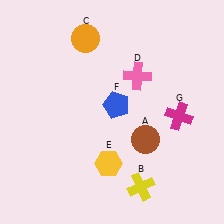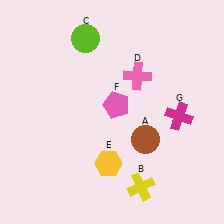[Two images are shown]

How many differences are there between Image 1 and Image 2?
There are 2 differences between the two images.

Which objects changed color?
C changed from orange to lime. F changed from blue to pink.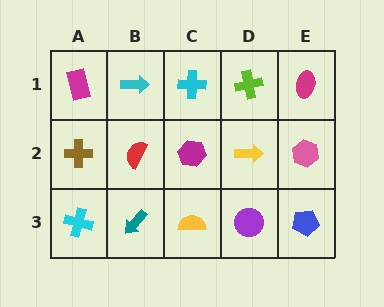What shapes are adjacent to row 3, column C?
A magenta hexagon (row 2, column C), a teal arrow (row 3, column B), a purple circle (row 3, column D).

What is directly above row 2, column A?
A magenta rectangle.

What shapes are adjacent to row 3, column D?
A yellow arrow (row 2, column D), a yellow semicircle (row 3, column C), a blue pentagon (row 3, column E).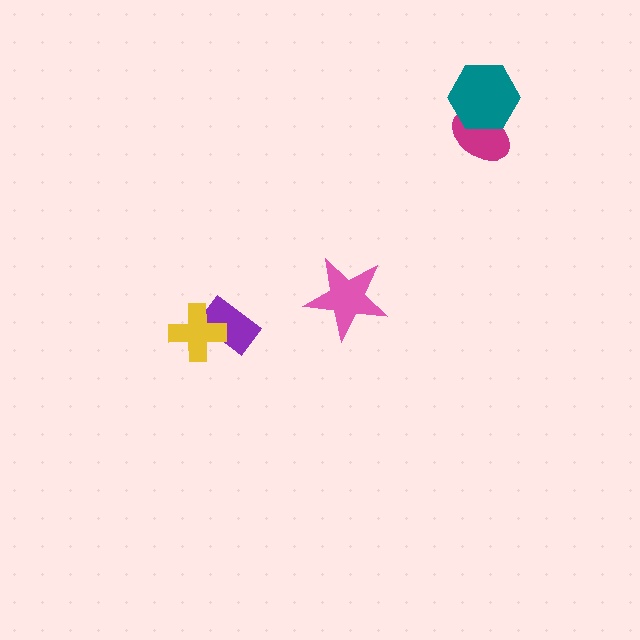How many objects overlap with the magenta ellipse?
1 object overlaps with the magenta ellipse.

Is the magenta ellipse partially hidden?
Yes, it is partially covered by another shape.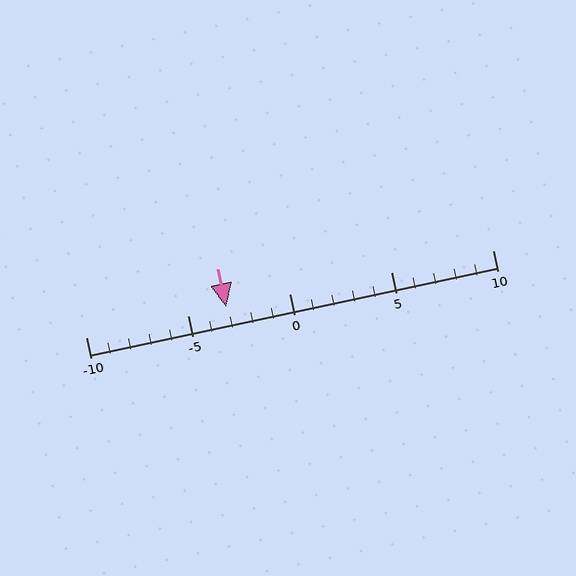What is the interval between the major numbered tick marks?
The major tick marks are spaced 5 units apart.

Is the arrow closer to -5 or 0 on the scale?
The arrow is closer to -5.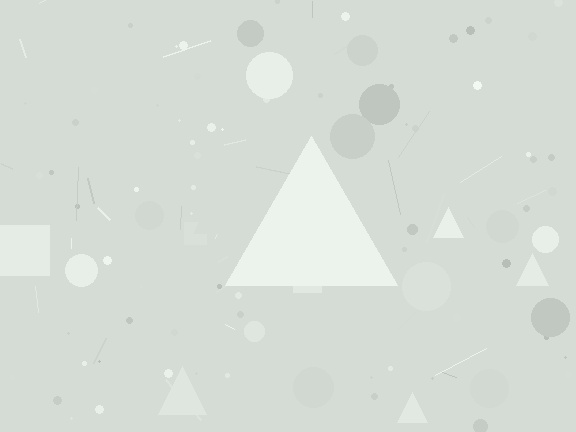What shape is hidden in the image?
A triangle is hidden in the image.